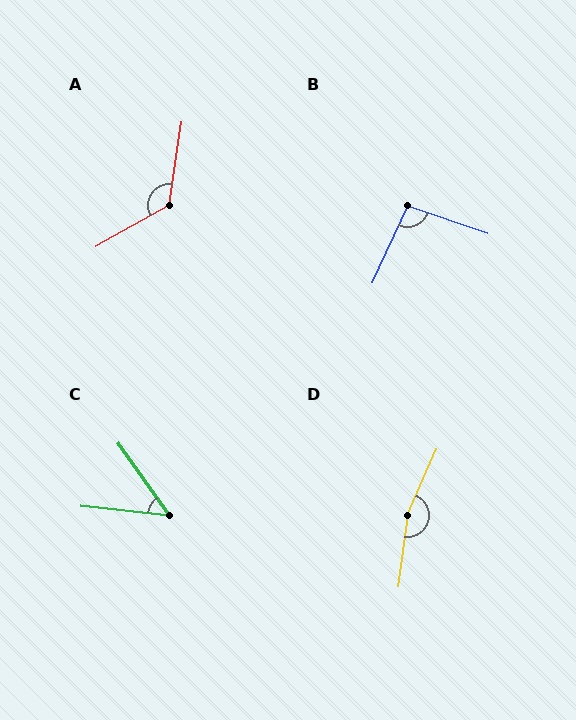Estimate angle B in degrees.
Approximately 95 degrees.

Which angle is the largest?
D, at approximately 164 degrees.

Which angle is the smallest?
C, at approximately 49 degrees.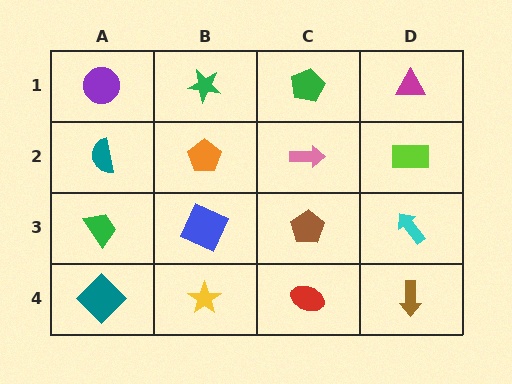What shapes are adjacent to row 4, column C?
A brown pentagon (row 3, column C), a yellow star (row 4, column B), a brown arrow (row 4, column D).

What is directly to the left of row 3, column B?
A green trapezoid.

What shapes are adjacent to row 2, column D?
A magenta triangle (row 1, column D), a cyan arrow (row 3, column D), a pink arrow (row 2, column C).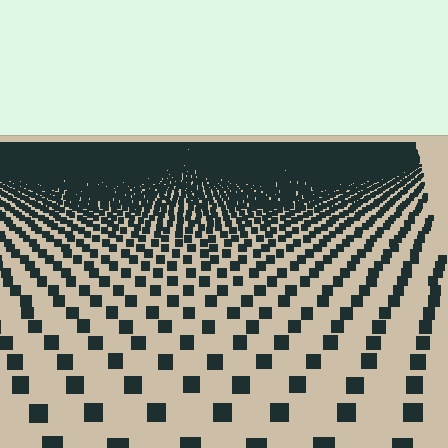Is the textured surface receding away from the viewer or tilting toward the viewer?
The surface is receding away from the viewer. Texture elements get smaller and denser toward the top.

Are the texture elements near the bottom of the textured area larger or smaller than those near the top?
Larger. Near the bottom, elements are closer to the viewer and appear at a bigger on-screen size.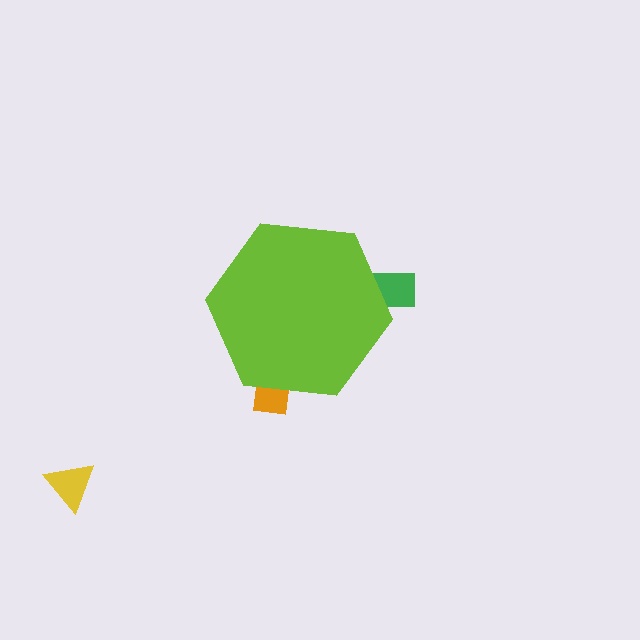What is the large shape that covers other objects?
A lime hexagon.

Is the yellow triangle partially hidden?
No, the yellow triangle is fully visible.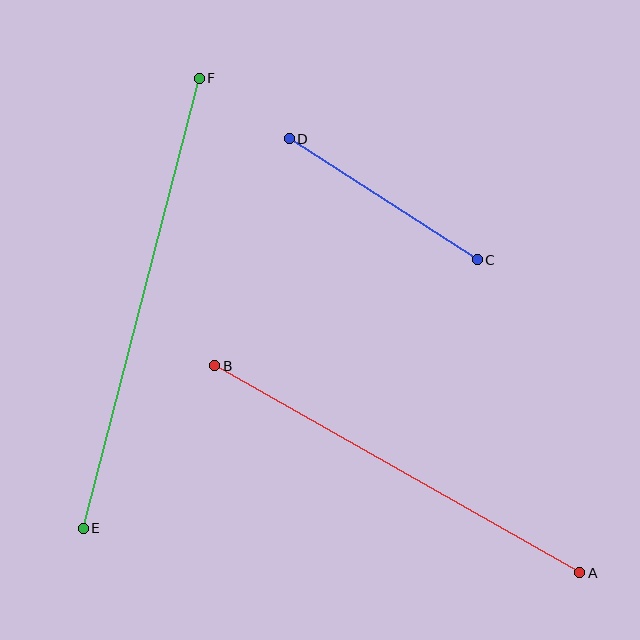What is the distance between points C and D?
The distance is approximately 224 pixels.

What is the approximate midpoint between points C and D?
The midpoint is at approximately (383, 199) pixels.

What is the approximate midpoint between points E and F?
The midpoint is at approximately (141, 303) pixels.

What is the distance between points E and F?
The distance is approximately 465 pixels.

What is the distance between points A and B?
The distance is approximately 419 pixels.